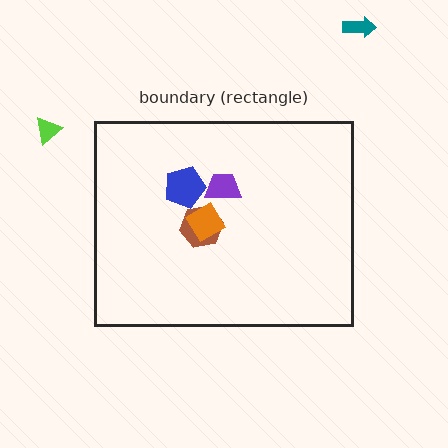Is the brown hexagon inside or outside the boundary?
Inside.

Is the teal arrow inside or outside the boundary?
Outside.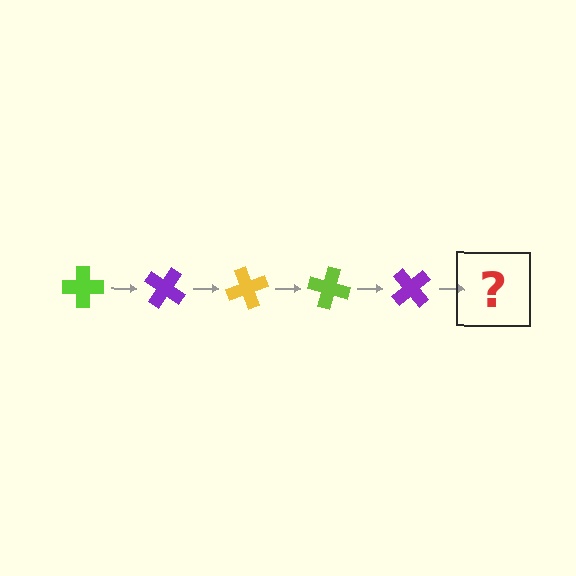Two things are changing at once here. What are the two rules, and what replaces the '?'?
The two rules are that it rotates 35 degrees each step and the color cycles through lime, purple, and yellow. The '?' should be a yellow cross, rotated 175 degrees from the start.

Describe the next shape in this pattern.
It should be a yellow cross, rotated 175 degrees from the start.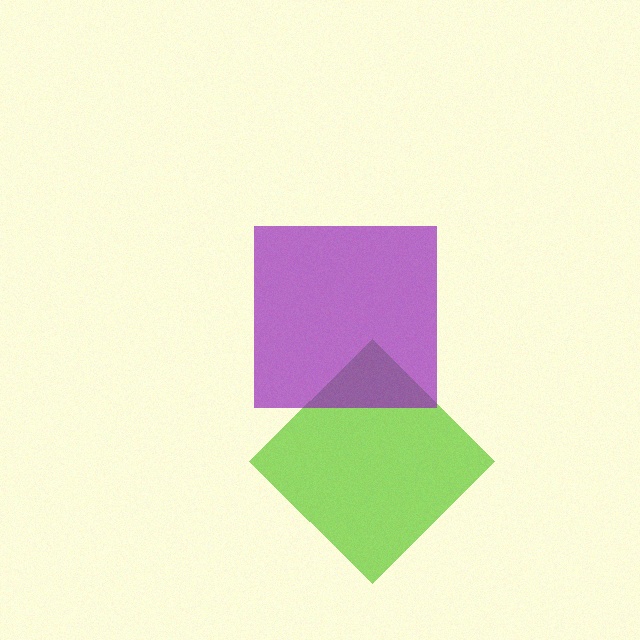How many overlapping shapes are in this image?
There are 2 overlapping shapes in the image.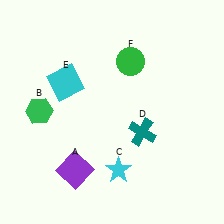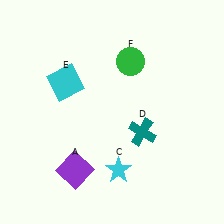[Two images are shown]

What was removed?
The green hexagon (B) was removed in Image 2.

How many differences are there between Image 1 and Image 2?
There is 1 difference between the two images.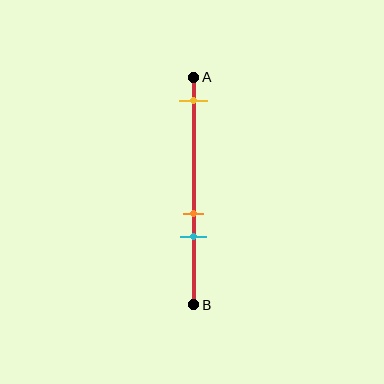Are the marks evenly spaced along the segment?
No, the marks are not evenly spaced.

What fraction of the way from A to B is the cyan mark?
The cyan mark is approximately 70% (0.7) of the way from A to B.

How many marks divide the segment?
There are 3 marks dividing the segment.